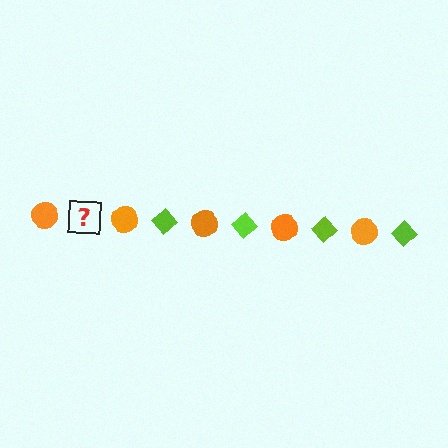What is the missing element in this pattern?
The missing element is a lime diamond.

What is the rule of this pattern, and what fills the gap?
The rule is that the pattern alternates between orange circle and lime diamond. The gap should be filled with a lime diamond.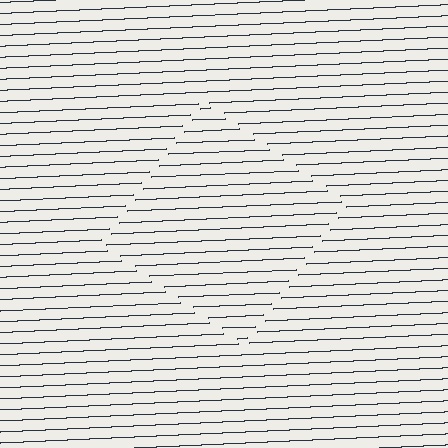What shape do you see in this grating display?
An illusory square. The interior of the shape contains the same grating, shifted by half a period — the contour is defined by the phase discontinuity where line-ends from the inner and outer gratings abut.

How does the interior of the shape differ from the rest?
The interior of the shape contains the same grating, shifted by half a period — the contour is defined by the phase discontinuity where line-ends from the inner and outer gratings abut.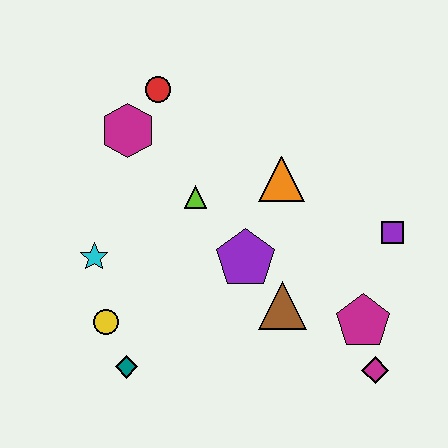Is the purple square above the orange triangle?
No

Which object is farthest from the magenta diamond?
The red circle is farthest from the magenta diamond.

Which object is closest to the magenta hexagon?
The red circle is closest to the magenta hexagon.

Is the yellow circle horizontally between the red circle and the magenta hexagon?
No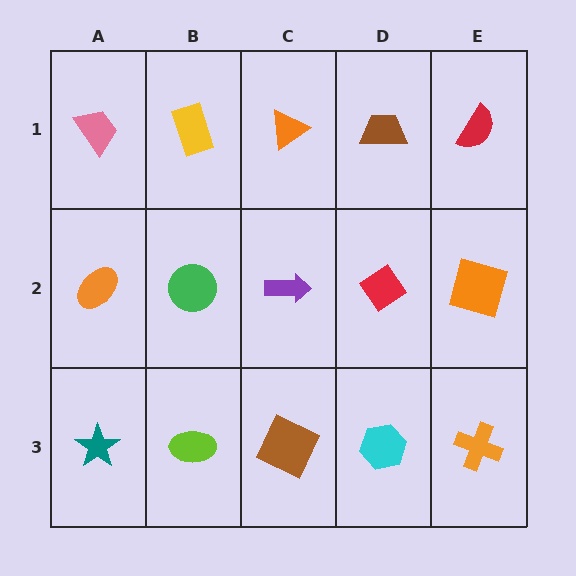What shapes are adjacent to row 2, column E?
A red semicircle (row 1, column E), an orange cross (row 3, column E), a red diamond (row 2, column D).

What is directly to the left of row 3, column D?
A brown square.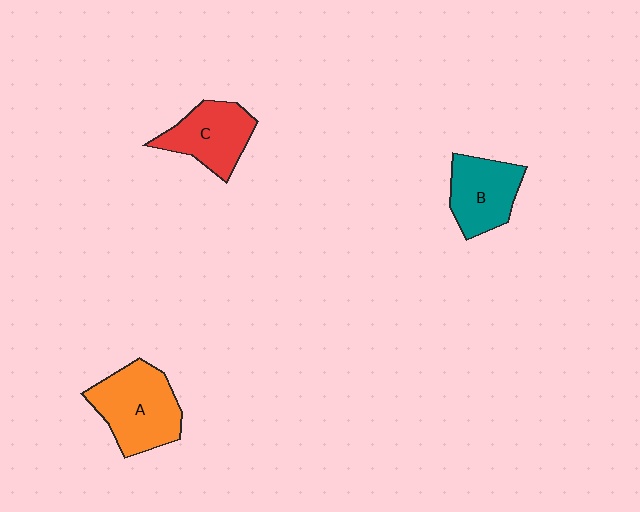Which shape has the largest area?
Shape A (orange).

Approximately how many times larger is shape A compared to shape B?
Approximately 1.3 times.